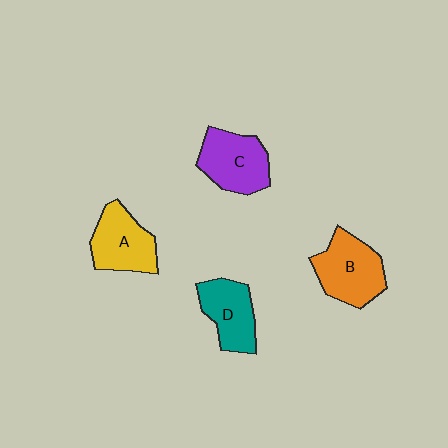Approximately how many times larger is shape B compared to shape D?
Approximately 1.2 times.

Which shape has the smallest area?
Shape D (teal).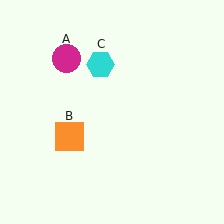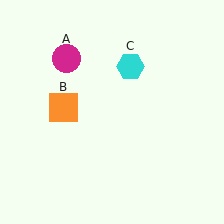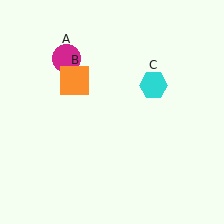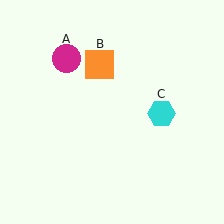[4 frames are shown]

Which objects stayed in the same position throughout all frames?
Magenta circle (object A) remained stationary.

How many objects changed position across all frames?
2 objects changed position: orange square (object B), cyan hexagon (object C).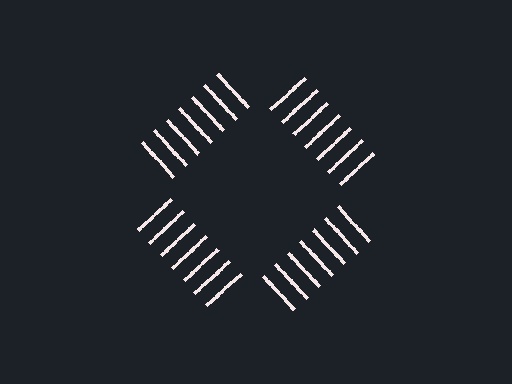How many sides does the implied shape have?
4 sides — the line-ends trace a square.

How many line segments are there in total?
28 — 7 along each of the 4 edges.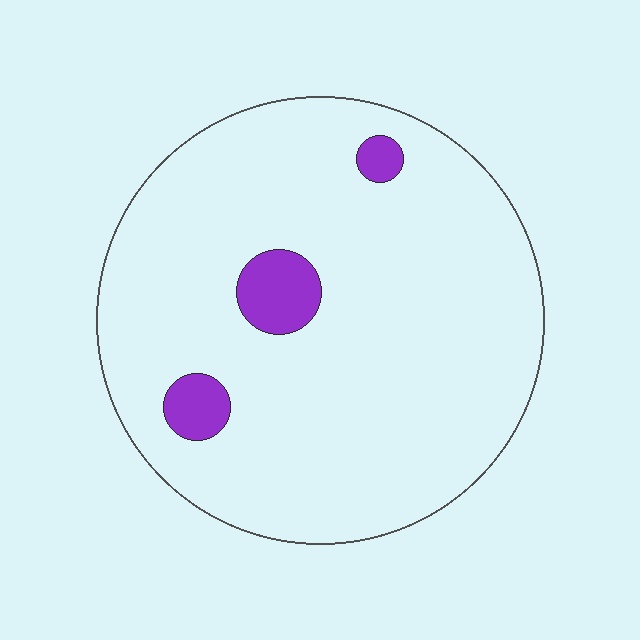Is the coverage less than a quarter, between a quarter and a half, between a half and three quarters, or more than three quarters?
Less than a quarter.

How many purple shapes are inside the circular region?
3.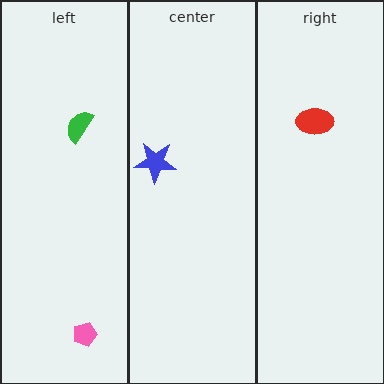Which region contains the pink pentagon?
The left region.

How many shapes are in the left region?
2.